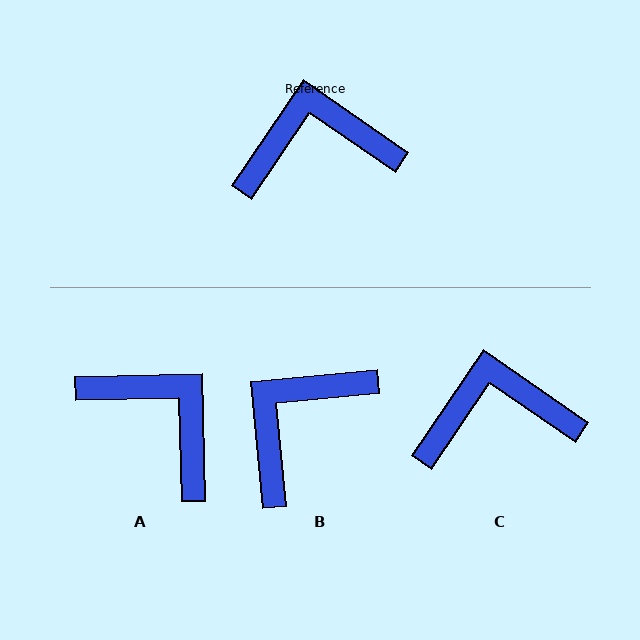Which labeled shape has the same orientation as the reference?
C.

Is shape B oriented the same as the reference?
No, it is off by about 40 degrees.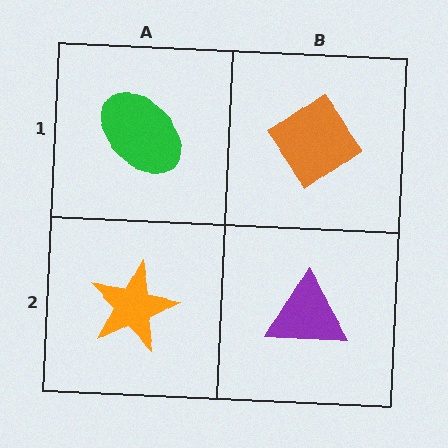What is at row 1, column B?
An orange diamond.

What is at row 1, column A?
A green ellipse.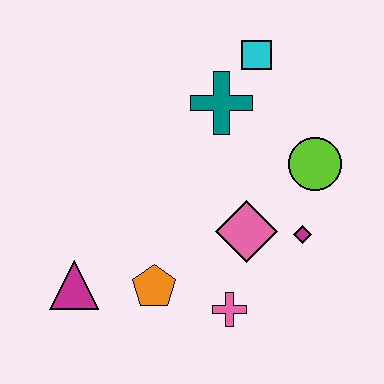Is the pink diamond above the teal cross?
No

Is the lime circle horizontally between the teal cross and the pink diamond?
No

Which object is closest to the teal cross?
The cyan square is closest to the teal cross.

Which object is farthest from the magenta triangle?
The cyan square is farthest from the magenta triangle.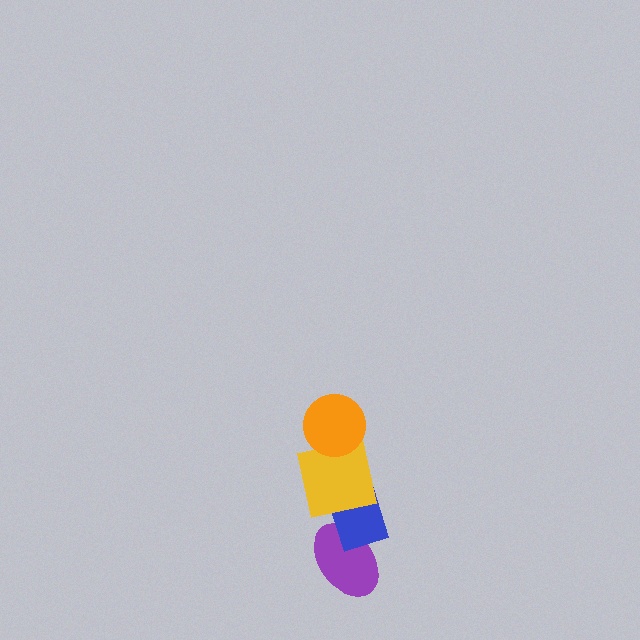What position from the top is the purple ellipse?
The purple ellipse is 4th from the top.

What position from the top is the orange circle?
The orange circle is 1st from the top.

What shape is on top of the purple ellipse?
The blue rectangle is on top of the purple ellipse.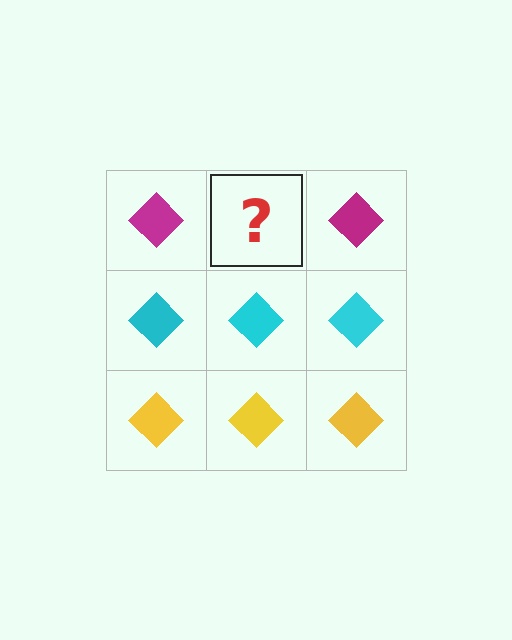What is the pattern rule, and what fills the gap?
The rule is that each row has a consistent color. The gap should be filled with a magenta diamond.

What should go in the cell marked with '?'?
The missing cell should contain a magenta diamond.